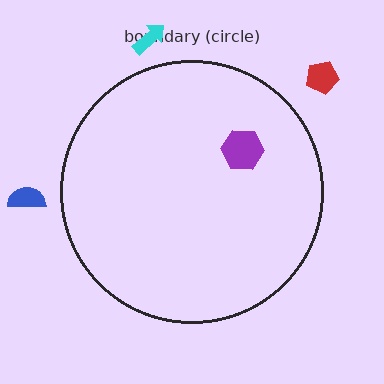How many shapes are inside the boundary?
1 inside, 3 outside.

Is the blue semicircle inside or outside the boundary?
Outside.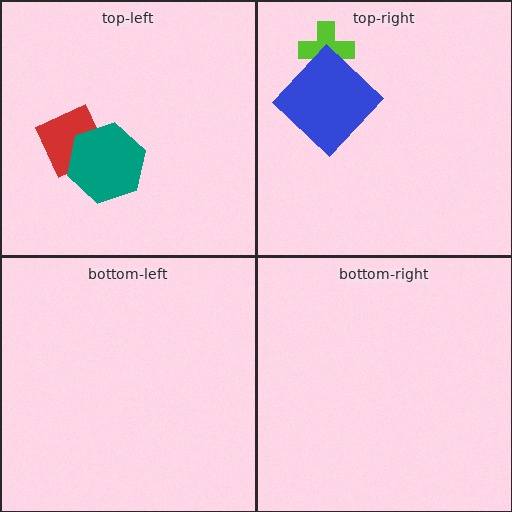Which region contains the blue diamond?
The top-right region.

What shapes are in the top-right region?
The lime cross, the blue diamond.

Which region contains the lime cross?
The top-right region.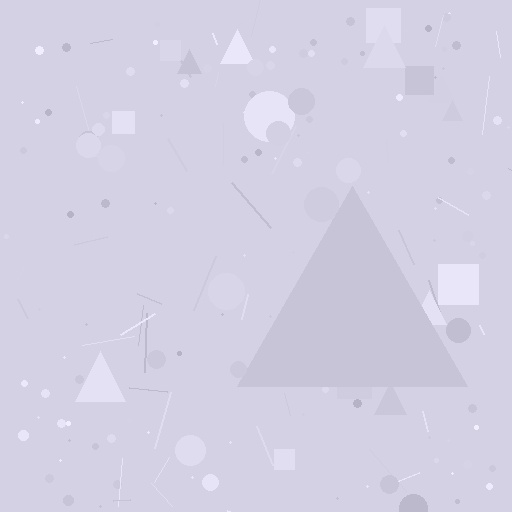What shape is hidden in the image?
A triangle is hidden in the image.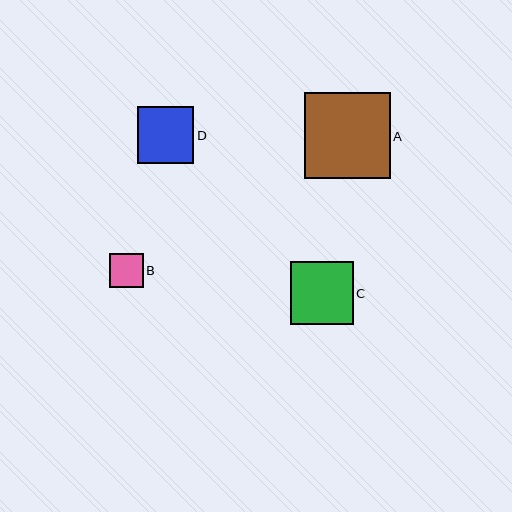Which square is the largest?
Square A is the largest with a size of approximately 86 pixels.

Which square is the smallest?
Square B is the smallest with a size of approximately 34 pixels.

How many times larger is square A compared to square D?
Square A is approximately 1.5 times the size of square D.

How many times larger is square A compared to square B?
Square A is approximately 2.5 times the size of square B.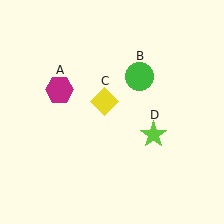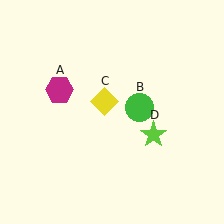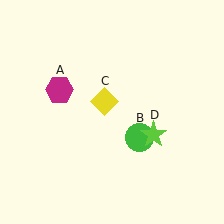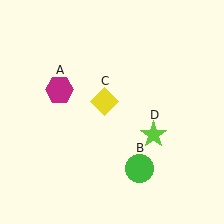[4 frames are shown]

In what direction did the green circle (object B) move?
The green circle (object B) moved down.